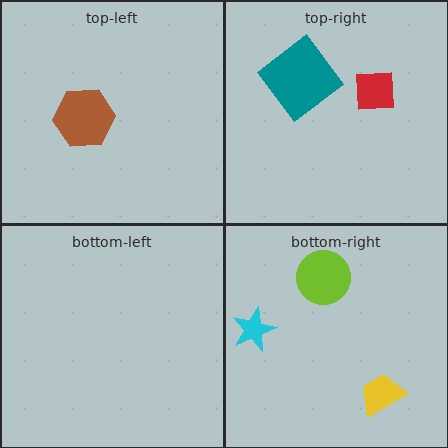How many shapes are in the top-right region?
2.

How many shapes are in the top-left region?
1.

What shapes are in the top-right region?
The red square, the teal diamond.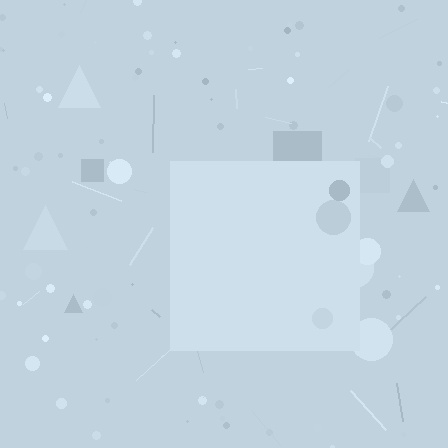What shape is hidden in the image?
A square is hidden in the image.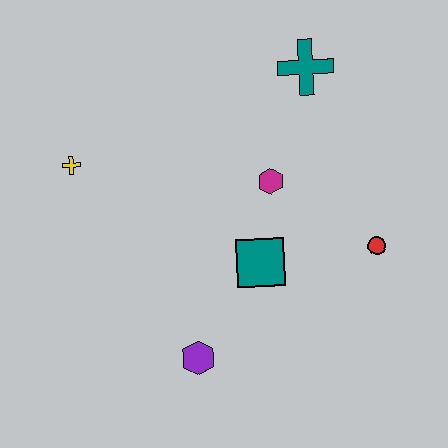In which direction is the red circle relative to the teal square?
The red circle is to the right of the teal square.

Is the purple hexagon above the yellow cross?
No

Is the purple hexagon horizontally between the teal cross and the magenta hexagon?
No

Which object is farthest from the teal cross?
The purple hexagon is farthest from the teal cross.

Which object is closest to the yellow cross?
The magenta hexagon is closest to the yellow cross.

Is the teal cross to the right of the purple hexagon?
Yes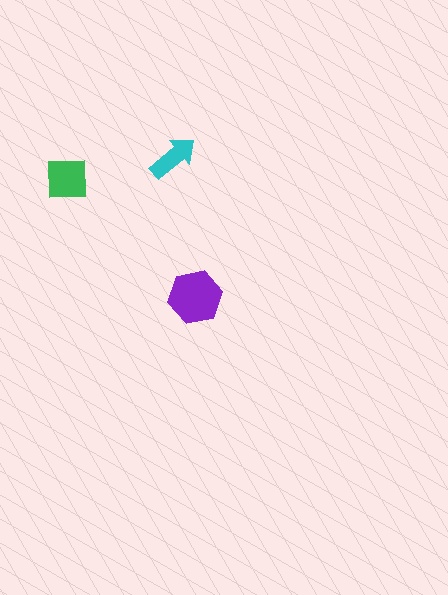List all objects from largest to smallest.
The purple hexagon, the green square, the cyan arrow.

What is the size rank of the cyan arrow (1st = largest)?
3rd.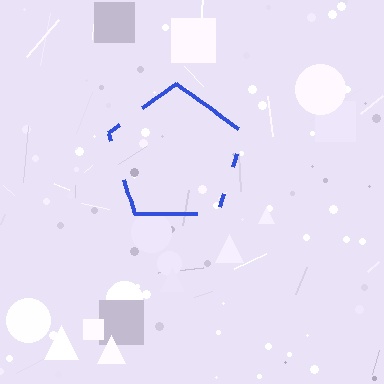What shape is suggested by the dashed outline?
The dashed outline suggests a pentagon.